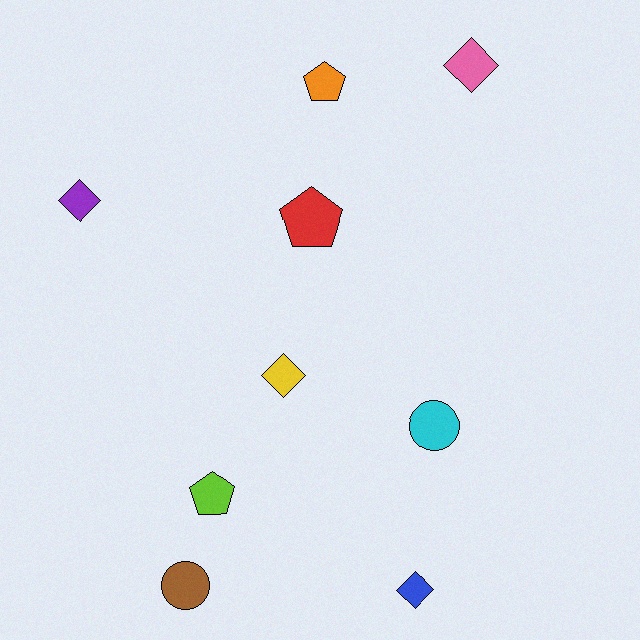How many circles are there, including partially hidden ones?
There are 2 circles.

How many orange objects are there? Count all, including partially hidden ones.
There is 1 orange object.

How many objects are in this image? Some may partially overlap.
There are 9 objects.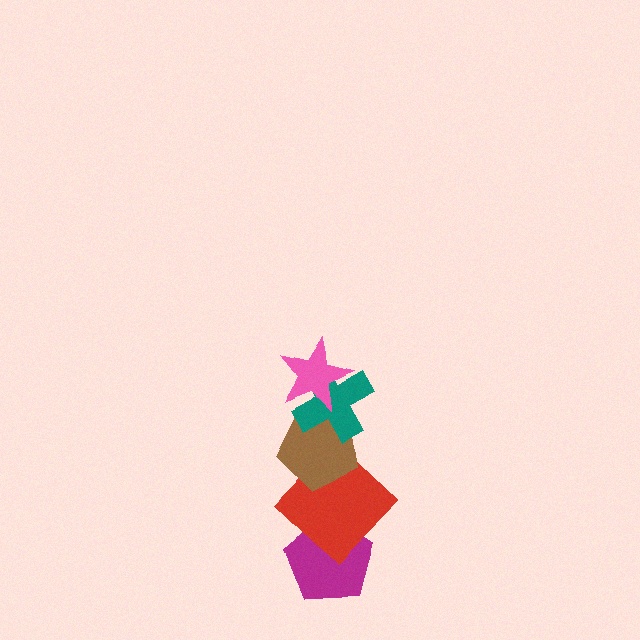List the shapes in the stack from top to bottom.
From top to bottom: the pink star, the teal cross, the brown pentagon, the red diamond, the magenta pentagon.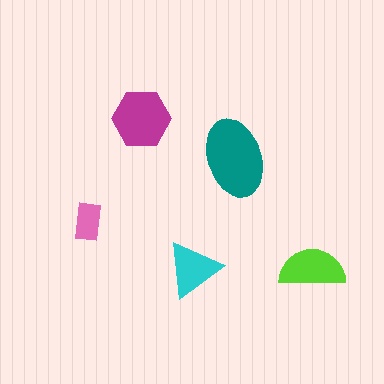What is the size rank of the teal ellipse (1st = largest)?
1st.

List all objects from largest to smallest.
The teal ellipse, the magenta hexagon, the lime semicircle, the cyan triangle, the pink rectangle.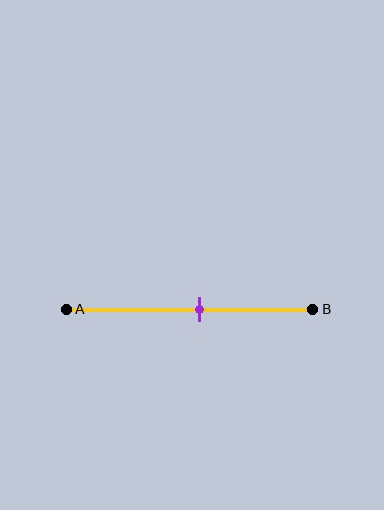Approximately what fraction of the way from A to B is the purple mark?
The purple mark is approximately 55% of the way from A to B.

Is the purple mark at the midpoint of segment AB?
No, the mark is at about 55% from A, not at the 50% midpoint.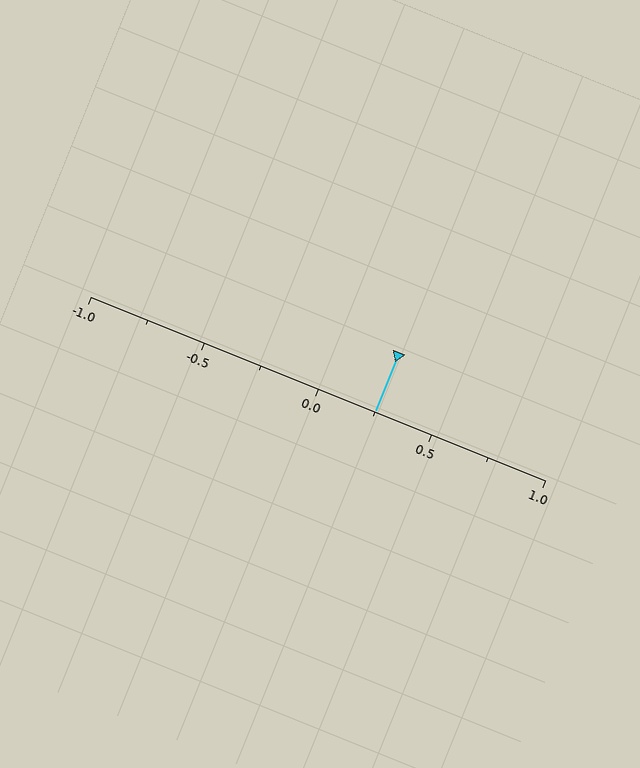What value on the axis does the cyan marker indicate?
The marker indicates approximately 0.25.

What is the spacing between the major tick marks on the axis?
The major ticks are spaced 0.5 apart.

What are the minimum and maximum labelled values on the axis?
The axis runs from -1.0 to 1.0.